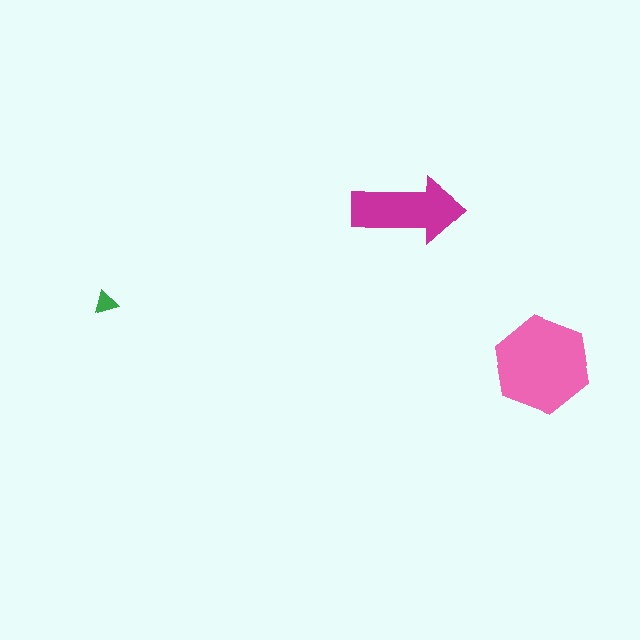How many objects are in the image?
There are 3 objects in the image.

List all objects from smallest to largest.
The green triangle, the magenta arrow, the pink hexagon.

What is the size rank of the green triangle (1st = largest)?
3rd.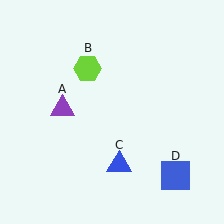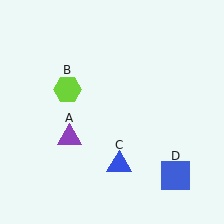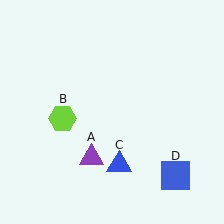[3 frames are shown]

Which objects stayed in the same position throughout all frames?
Blue triangle (object C) and blue square (object D) remained stationary.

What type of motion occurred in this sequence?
The purple triangle (object A), lime hexagon (object B) rotated counterclockwise around the center of the scene.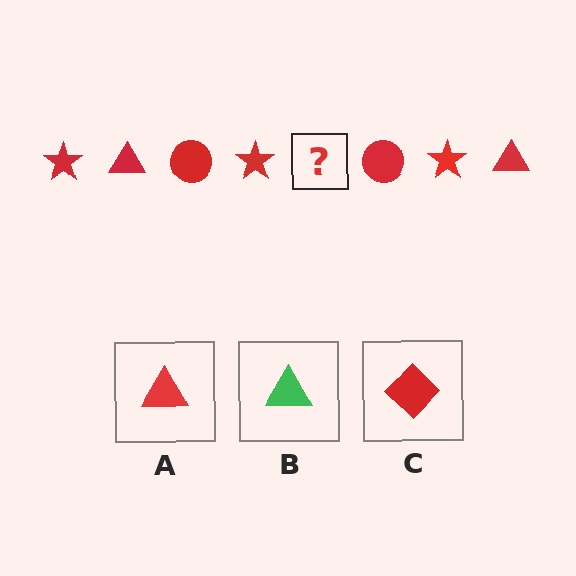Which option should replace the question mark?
Option A.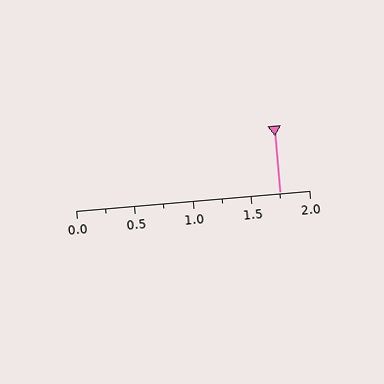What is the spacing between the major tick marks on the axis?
The major ticks are spaced 0.5 apart.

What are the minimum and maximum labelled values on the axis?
The axis runs from 0.0 to 2.0.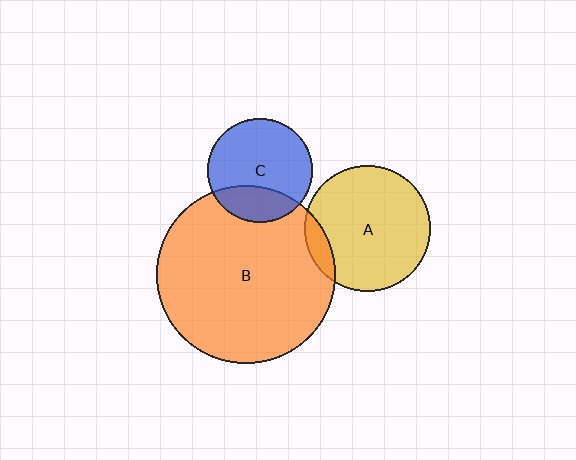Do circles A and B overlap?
Yes.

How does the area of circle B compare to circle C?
Approximately 2.9 times.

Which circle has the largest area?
Circle B (orange).